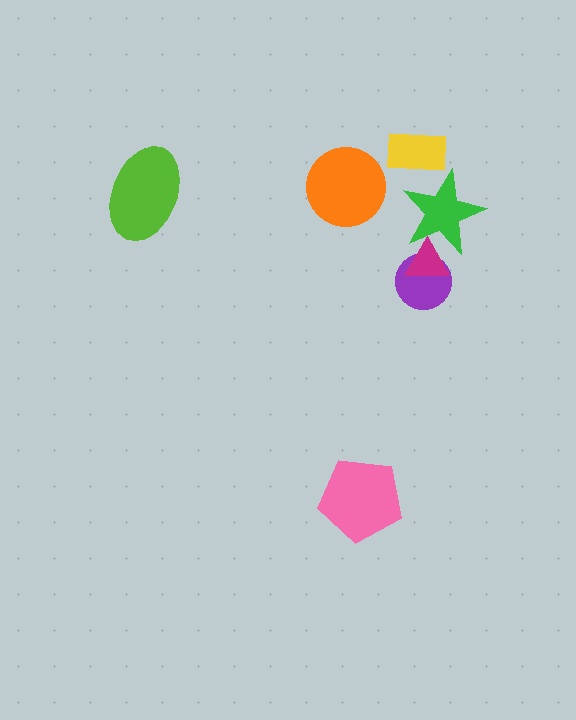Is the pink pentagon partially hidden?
No, no other shape covers it.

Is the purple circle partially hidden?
Yes, it is partially covered by another shape.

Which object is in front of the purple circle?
The magenta triangle is in front of the purple circle.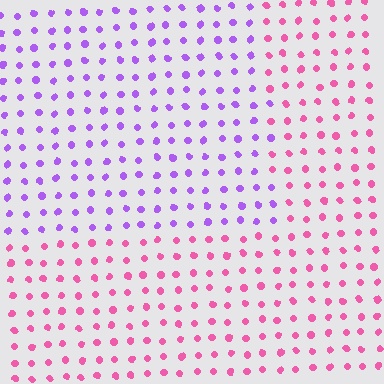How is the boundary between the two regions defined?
The boundary is defined purely by a slight shift in hue (about 54 degrees). Spacing, size, and orientation are identical on both sides.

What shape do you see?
I see a rectangle.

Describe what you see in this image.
The image is filled with small pink elements in a uniform arrangement. A rectangle-shaped region is visible where the elements are tinted to a slightly different hue, forming a subtle color boundary.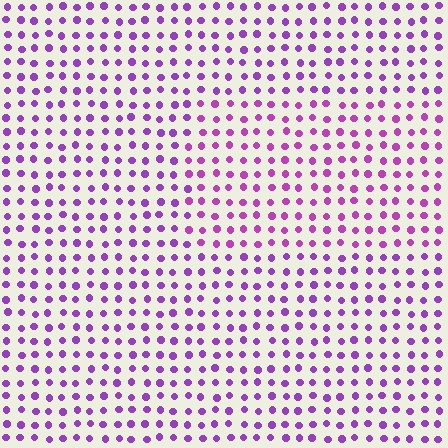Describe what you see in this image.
The image is filled with small purple elements in a uniform arrangement. A rectangle-shaped region is visible where the elements are tinted to a slightly different hue, forming a subtle color boundary.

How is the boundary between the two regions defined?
The boundary is defined purely by a slight shift in hue (about 22 degrees). Spacing, size, and orientation are identical on both sides.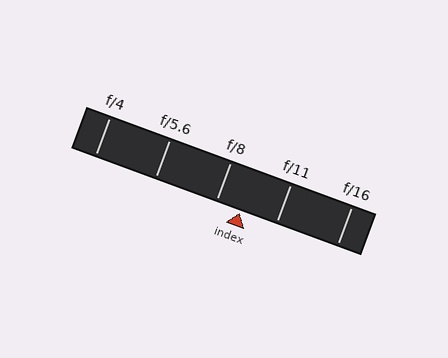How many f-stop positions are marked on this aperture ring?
There are 5 f-stop positions marked.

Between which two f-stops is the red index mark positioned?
The index mark is between f/8 and f/11.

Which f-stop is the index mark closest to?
The index mark is closest to f/8.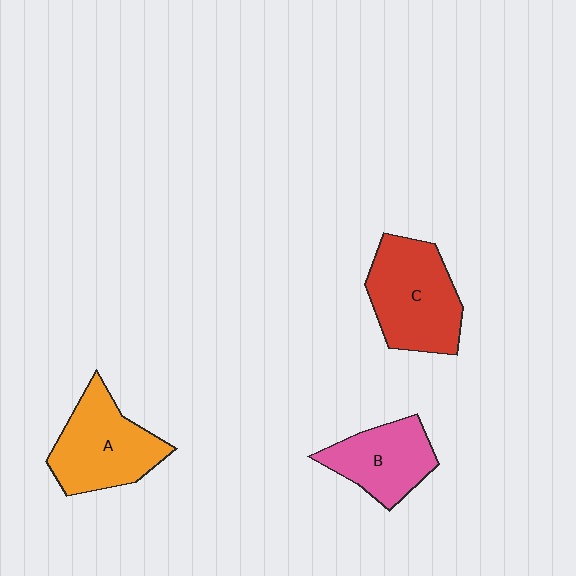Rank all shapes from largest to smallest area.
From largest to smallest: C (red), A (orange), B (pink).